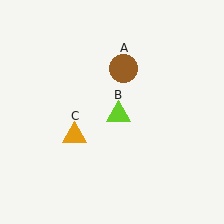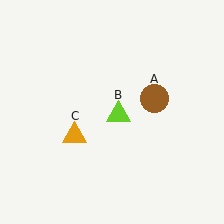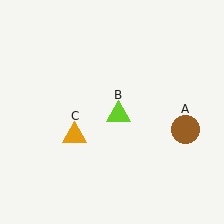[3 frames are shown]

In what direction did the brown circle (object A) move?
The brown circle (object A) moved down and to the right.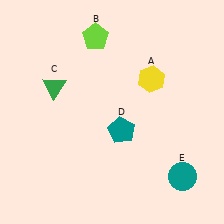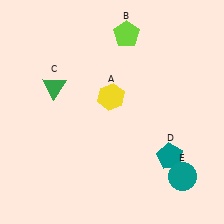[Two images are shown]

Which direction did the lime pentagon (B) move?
The lime pentagon (B) moved right.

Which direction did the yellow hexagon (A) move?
The yellow hexagon (A) moved left.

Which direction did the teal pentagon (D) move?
The teal pentagon (D) moved right.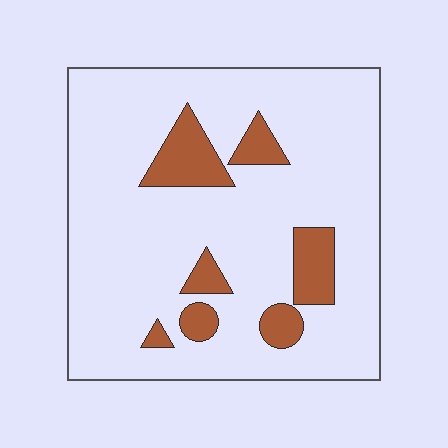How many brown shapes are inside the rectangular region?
7.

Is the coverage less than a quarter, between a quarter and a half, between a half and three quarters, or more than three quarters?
Less than a quarter.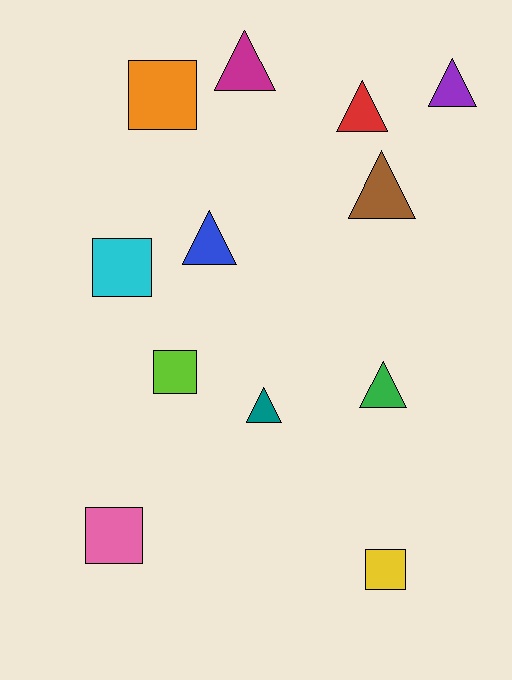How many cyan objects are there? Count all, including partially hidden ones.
There is 1 cyan object.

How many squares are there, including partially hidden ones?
There are 5 squares.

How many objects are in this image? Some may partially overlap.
There are 12 objects.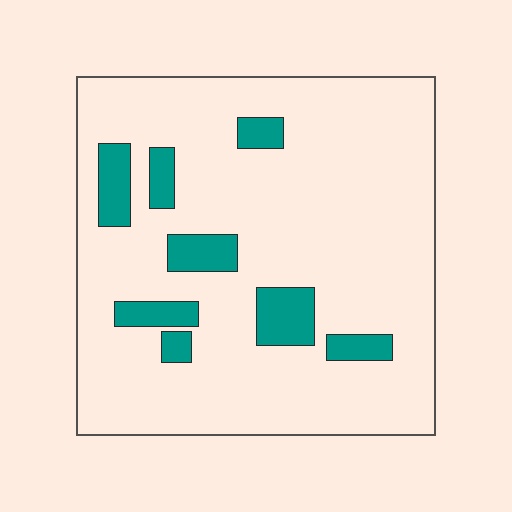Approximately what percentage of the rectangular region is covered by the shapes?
Approximately 15%.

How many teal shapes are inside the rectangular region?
8.